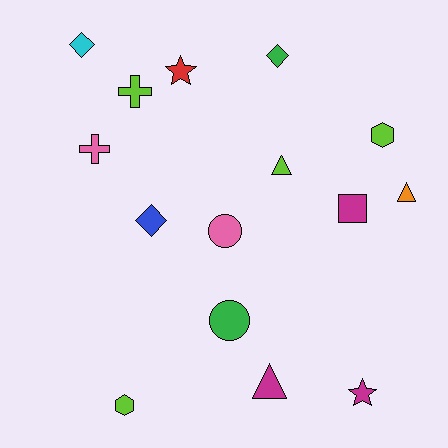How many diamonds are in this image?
There are 3 diamonds.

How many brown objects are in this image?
There are no brown objects.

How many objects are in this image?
There are 15 objects.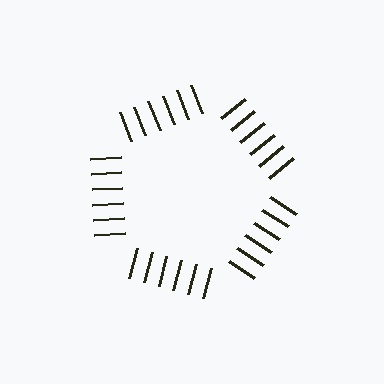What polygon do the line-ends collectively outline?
An illusory pentagon — the line segments terminate on its edges but no continuous stroke is drawn.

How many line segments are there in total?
30 — 6 along each of the 5 edges.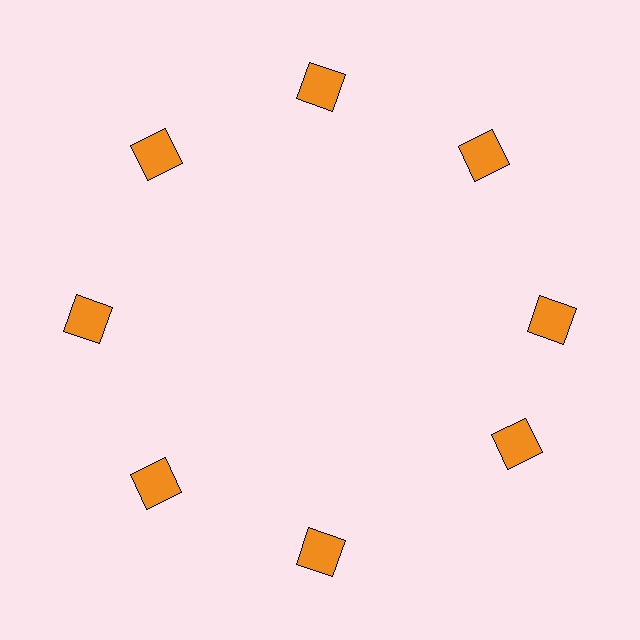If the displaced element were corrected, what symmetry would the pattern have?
It would have 8-fold rotational symmetry — the pattern would map onto itself every 45 degrees.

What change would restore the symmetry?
The symmetry would be restored by rotating it back into even spacing with its neighbors so that all 8 squares sit at equal angles and equal distance from the center.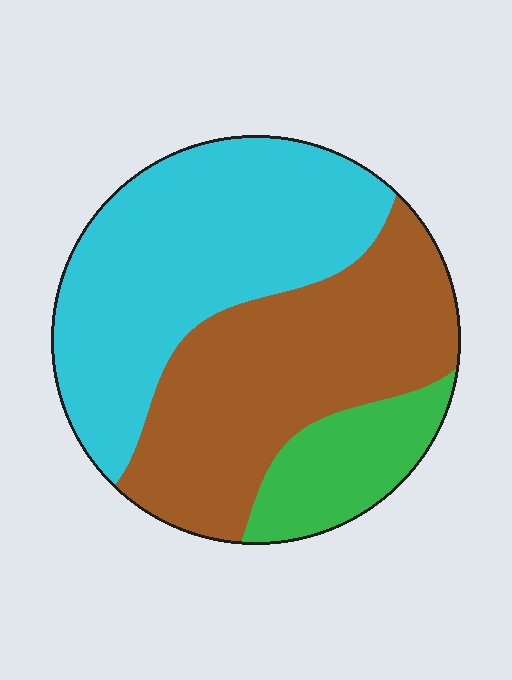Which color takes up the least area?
Green, at roughly 15%.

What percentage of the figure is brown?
Brown takes up about two fifths (2/5) of the figure.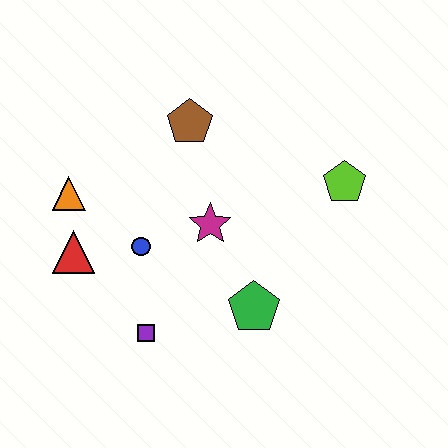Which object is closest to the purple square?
The blue circle is closest to the purple square.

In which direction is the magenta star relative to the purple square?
The magenta star is above the purple square.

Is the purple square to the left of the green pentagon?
Yes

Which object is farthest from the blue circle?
The lime pentagon is farthest from the blue circle.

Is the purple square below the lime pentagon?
Yes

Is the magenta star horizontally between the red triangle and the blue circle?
No